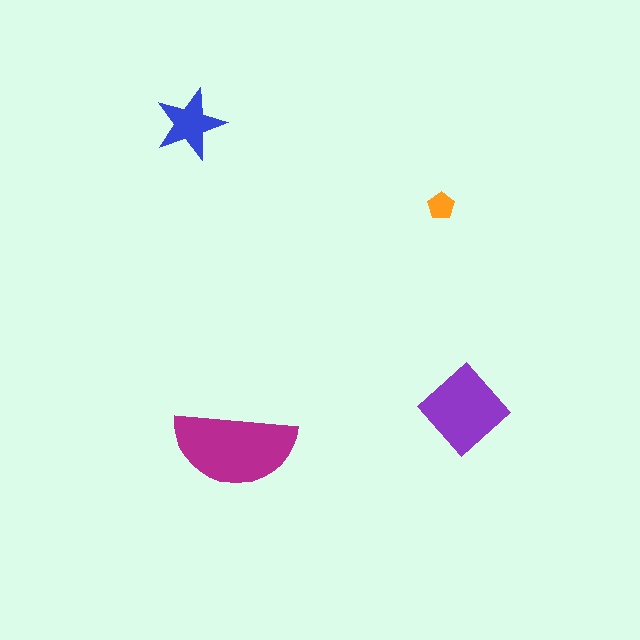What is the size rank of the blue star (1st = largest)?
3rd.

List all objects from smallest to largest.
The orange pentagon, the blue star, the purple diamond, the magenta semicircle.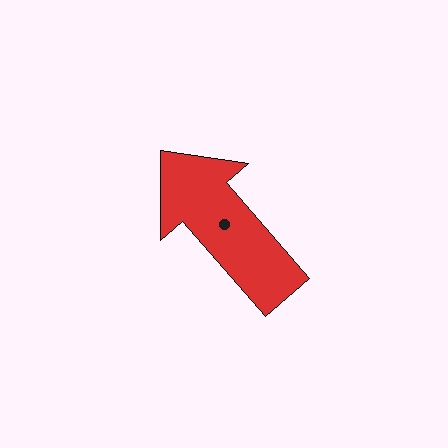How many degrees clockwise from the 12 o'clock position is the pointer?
Approximately 319 degrees.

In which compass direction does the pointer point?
Northwest.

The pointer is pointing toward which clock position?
Roughly 11 o'clock.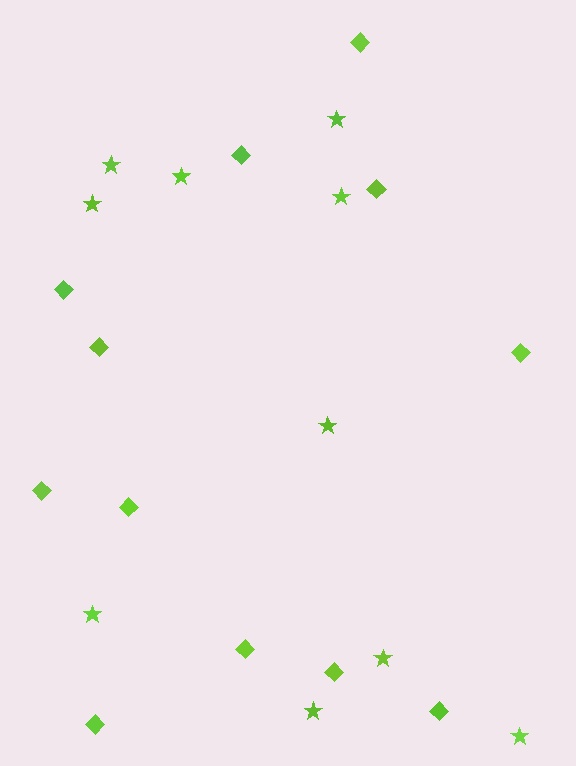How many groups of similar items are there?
There are 2 groups: one group of diamonds (12) and one group of stars (10).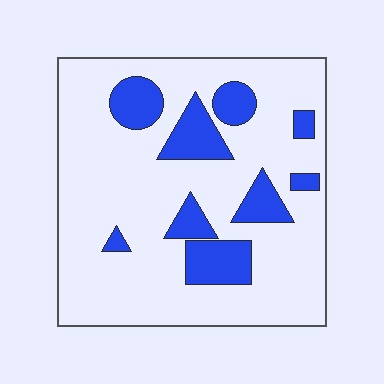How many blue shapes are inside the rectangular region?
9.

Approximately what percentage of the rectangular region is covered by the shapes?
Approximately 20%.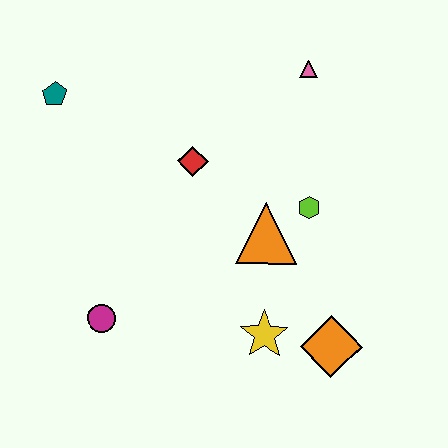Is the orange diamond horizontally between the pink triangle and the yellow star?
No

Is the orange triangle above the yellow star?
Yes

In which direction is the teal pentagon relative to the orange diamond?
The teal pentagon is to the left of the orange diamond.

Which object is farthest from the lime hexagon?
The teal pentagon is farthest from the lime hexagon.